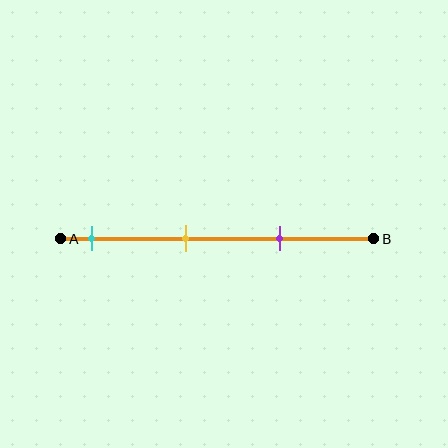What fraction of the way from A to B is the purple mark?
The purple mark is approximately 70% (0.7) of the way from A to B.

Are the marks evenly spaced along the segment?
Yes, the marks are approximately evenly spaced.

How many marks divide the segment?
There are 3 marks dividing the segment.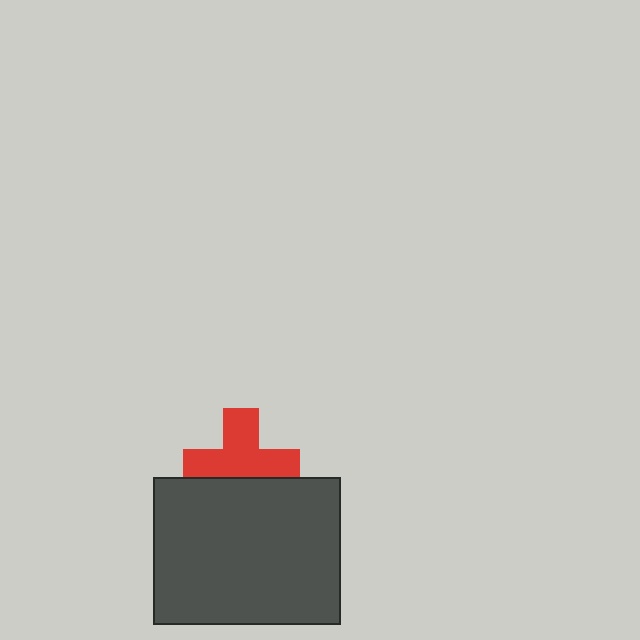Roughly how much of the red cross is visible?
Most of it is visible (roughly 67%).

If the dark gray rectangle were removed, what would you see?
You would see the complete red cross.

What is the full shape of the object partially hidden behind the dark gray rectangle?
The partially hidden object is a red cross.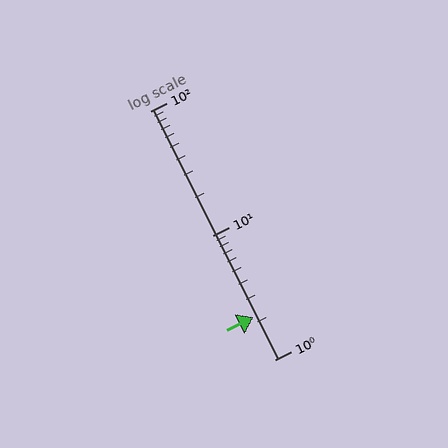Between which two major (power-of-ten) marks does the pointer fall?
The pointer is between 1 and 10.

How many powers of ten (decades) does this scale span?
The scale spans 2 decades, from 1 to 100.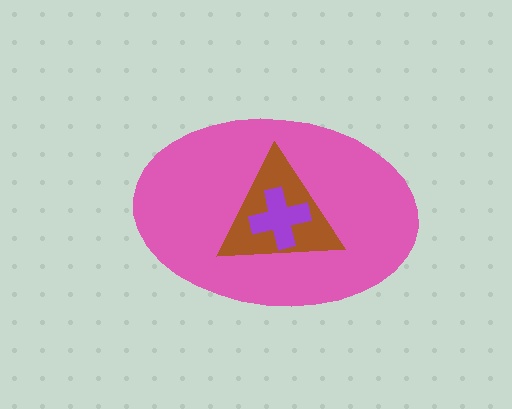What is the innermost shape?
The purple cross.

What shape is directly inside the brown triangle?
The purple cross.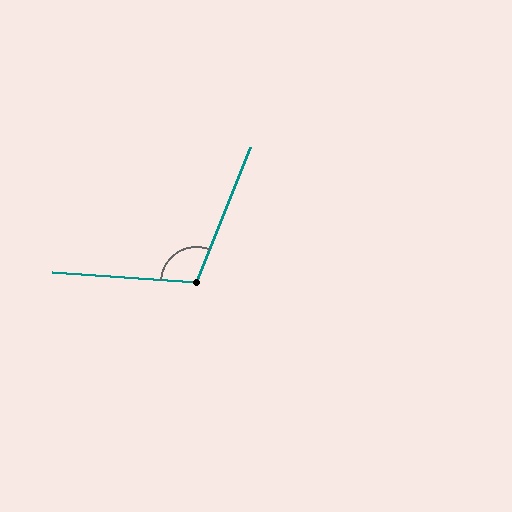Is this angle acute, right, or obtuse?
It is obtuse.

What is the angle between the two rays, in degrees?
Approximately 108 degrees.